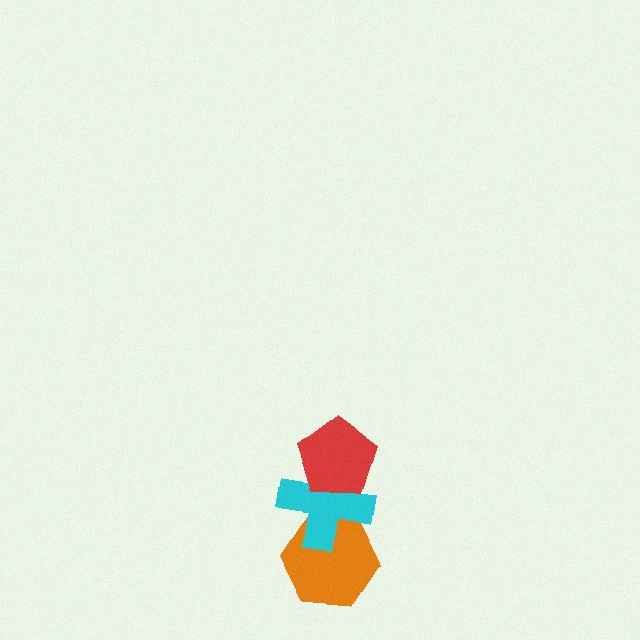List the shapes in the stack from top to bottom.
From top to bottom: the red pentagon, the cyan cross, the orange hexagon.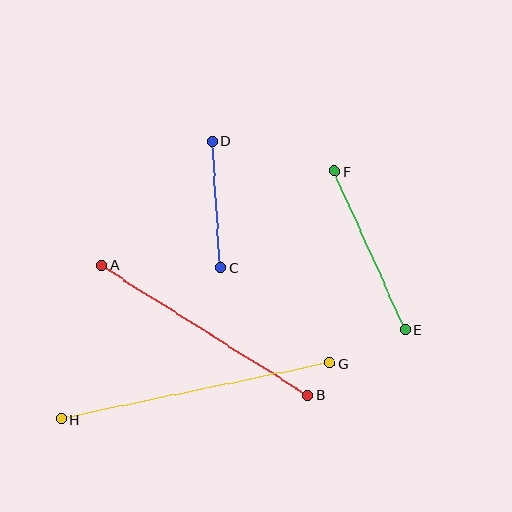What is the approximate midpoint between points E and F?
The midpoint is at approximately (369, 250) pixels.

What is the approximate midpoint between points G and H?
The midpoint is at approximately (195, 391) pixels.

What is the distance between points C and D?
The distance is approximately 126 pixels.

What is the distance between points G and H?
The distance is approximately 275 pixels.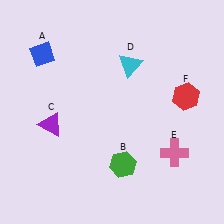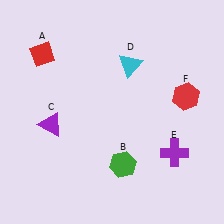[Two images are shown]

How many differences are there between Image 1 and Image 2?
There are 2 differences between the two images.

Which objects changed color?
A changed from blue to red. E changed from pink to purple.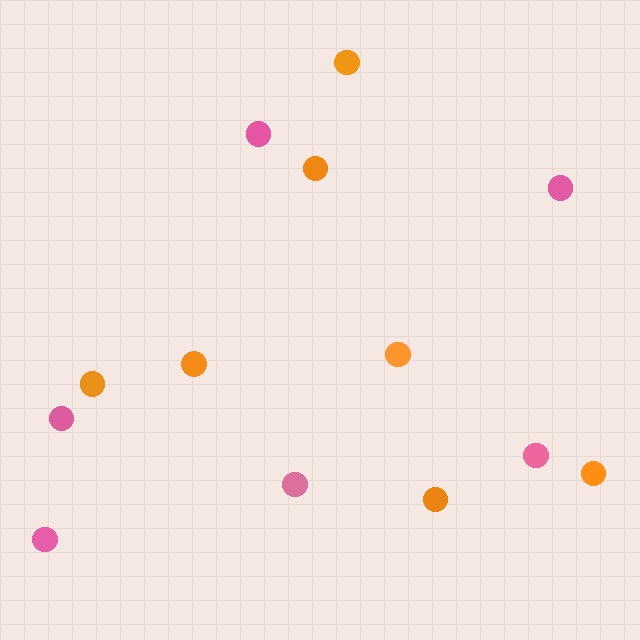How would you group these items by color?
There are 2 groups: one group of pink circles (6) and one group of orange circles (7).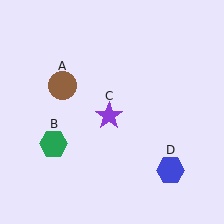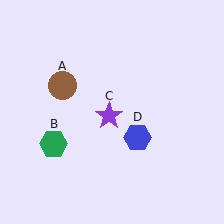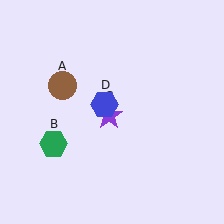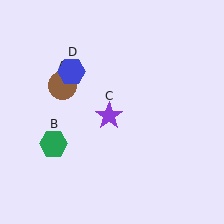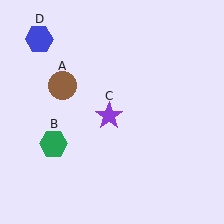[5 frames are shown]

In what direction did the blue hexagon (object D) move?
The blue hexagon (object D) moved up and to the left.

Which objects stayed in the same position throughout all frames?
Brown circle (object A) and green hexagon (object B) and purple star (object C) remained stationary.